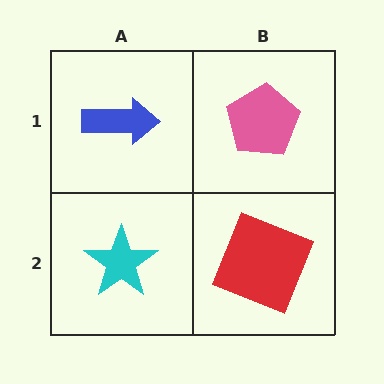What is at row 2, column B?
A red square.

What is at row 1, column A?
A blue arrow.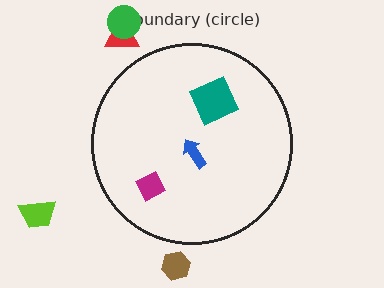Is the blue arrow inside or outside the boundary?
Inside.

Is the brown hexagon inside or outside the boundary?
Outside.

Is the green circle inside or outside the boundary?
Outside.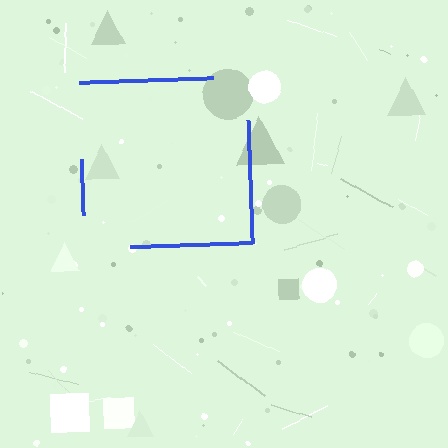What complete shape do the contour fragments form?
The contour fragments form a square.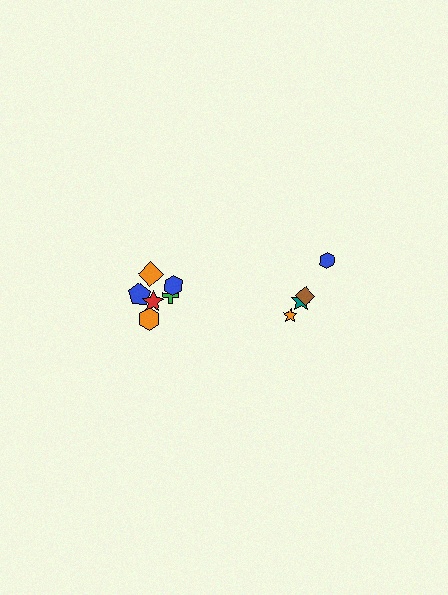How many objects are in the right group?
There are 4 objects.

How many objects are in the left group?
There are 6 objects.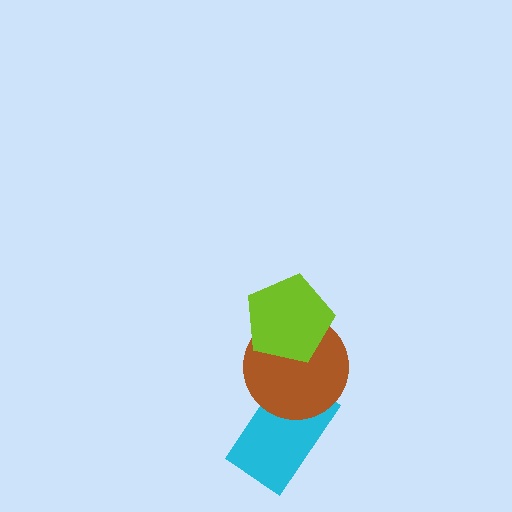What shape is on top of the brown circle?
The lime pentagon is on top of the brown circle.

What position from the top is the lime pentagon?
The lime pentagon is 1st from the top.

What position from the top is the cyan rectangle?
The cyan rectangle is 3rd from the top.